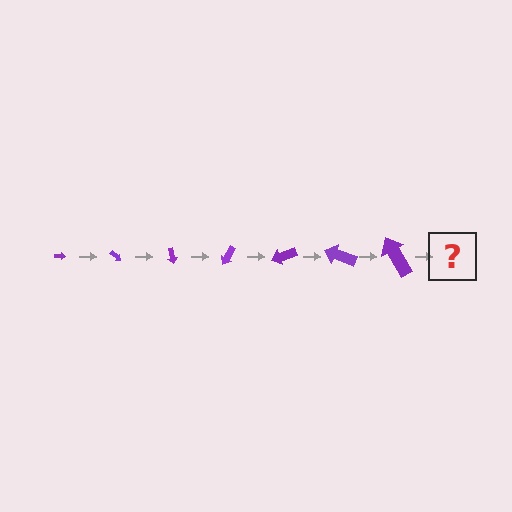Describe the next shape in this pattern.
It should be an arrow, larger than the previous one and rotated 280 degrees from the start.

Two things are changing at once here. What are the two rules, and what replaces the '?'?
The two rules are that the arrow grows larger each step and it rotates 40 degrees each step. The '?' should be an arrow, larger than the previous one and rotated 280 degrees from the start.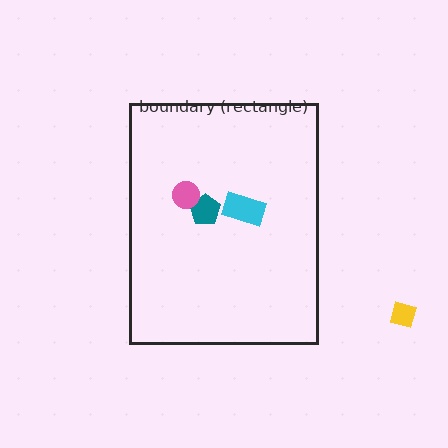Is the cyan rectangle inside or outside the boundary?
Inside.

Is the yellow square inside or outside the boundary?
Outside.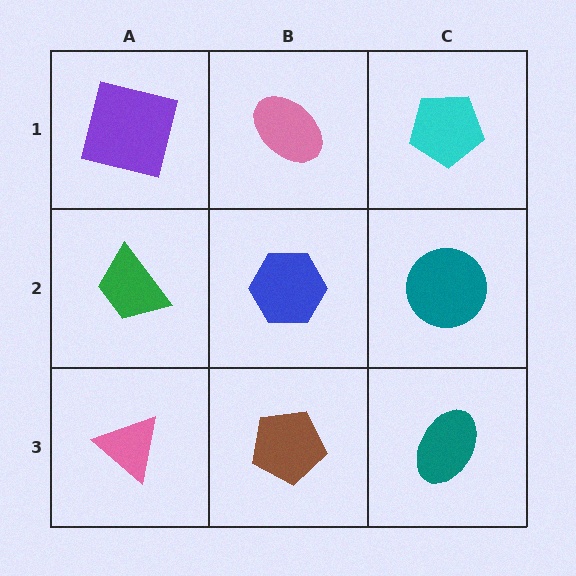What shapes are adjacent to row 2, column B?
A pink ellipse (row 1, column B), a brown pentagon (row 3, column B), a green trapezoid (row 2, column A), a teal circle (row 2, column C).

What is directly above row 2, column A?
A purple square.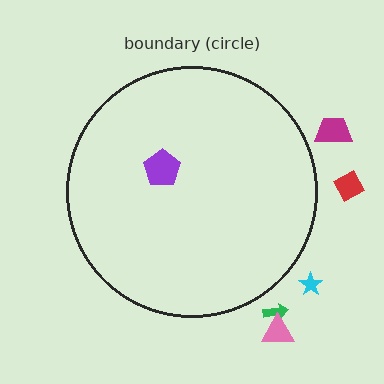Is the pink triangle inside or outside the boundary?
Outside.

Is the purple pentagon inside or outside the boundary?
Inside.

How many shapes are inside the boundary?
1 inside, 5 outside.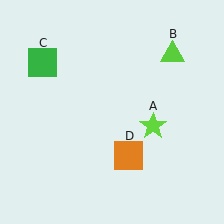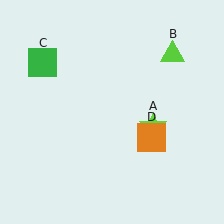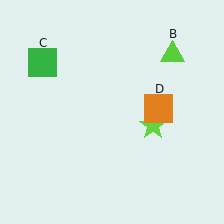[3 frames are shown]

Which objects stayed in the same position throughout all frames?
Lime star (object A) and lime triangle (object B) and green square (object C) remained stationary.